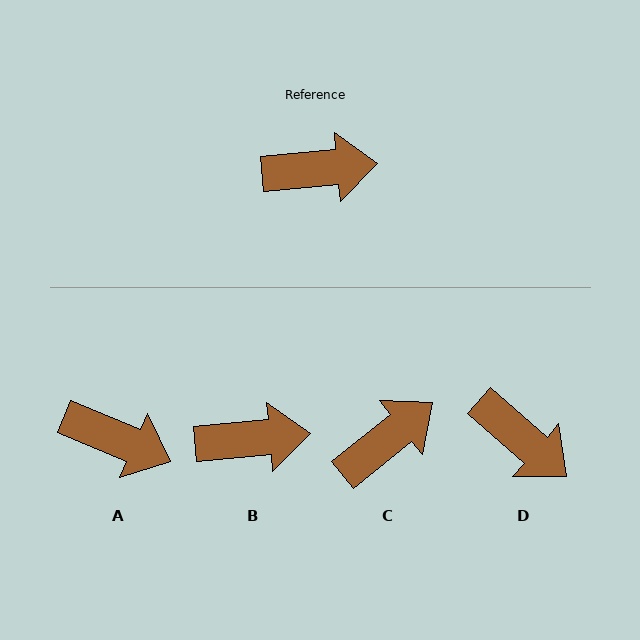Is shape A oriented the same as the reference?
No, it is off by about 28 degrees.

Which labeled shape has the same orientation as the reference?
B.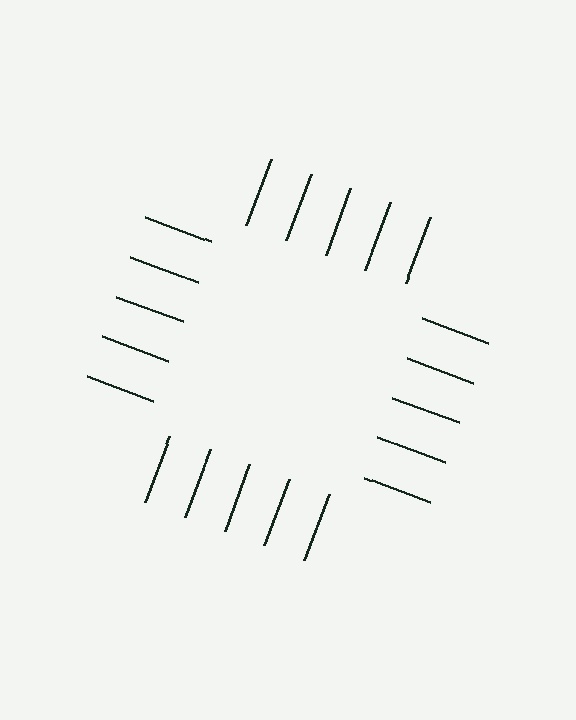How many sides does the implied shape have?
4 sides — the line-ends trace a square.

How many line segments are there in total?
20 — 5 along each of the 4 edges.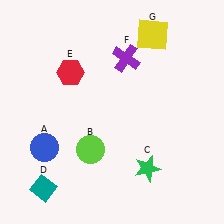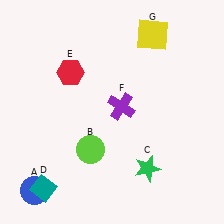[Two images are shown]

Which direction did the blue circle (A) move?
The blue circle (A) moved down.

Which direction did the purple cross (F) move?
The purple cross (F) moved down.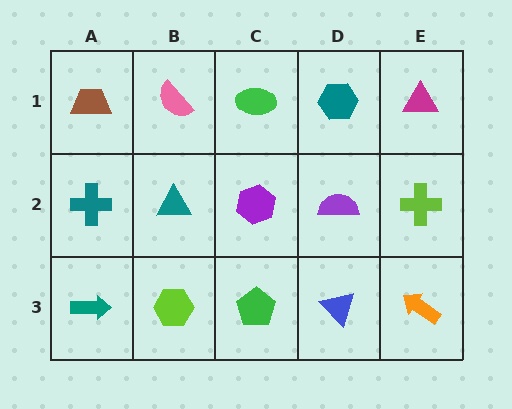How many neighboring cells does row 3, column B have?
3.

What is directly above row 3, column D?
A purple semicircle.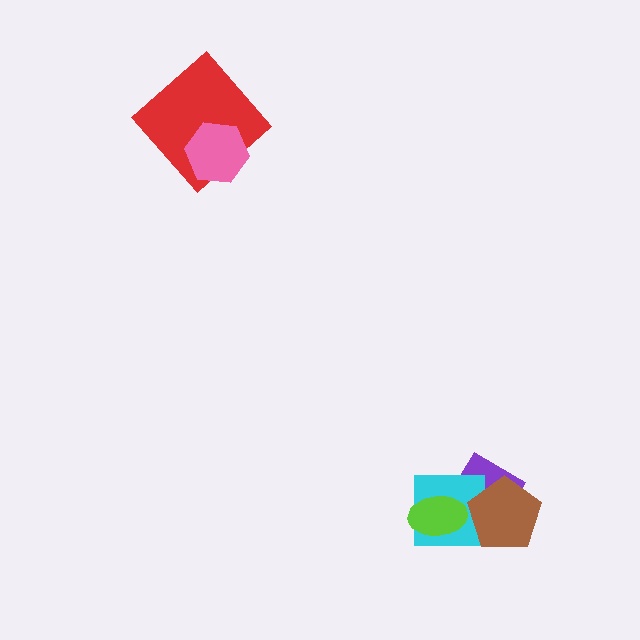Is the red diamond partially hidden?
Yes, it is partially covered by another shape.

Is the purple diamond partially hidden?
Yes, it is partially covered by another shape.